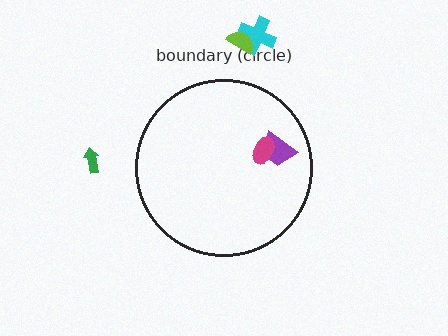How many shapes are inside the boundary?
2 inside, 3 outside.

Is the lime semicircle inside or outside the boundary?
Outside.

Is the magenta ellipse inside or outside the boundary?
Inside.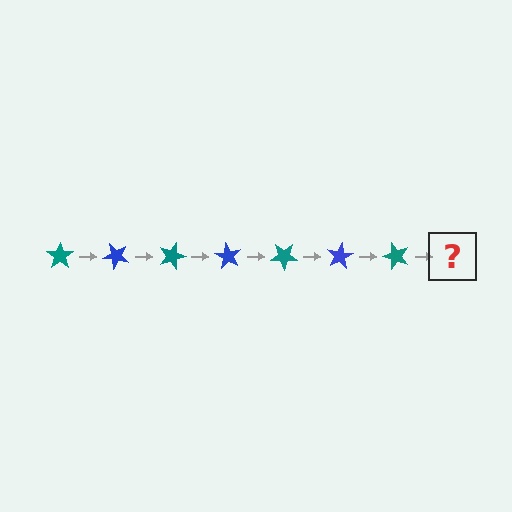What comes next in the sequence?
The next element should be a blue star, rotated 315 degrees from the start.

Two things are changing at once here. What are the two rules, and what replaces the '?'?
The two rules are that it rotates 45 degrees each step and the color cycles through teal and blue. The '?' should be a blue star, rotated 315 degrees from the start.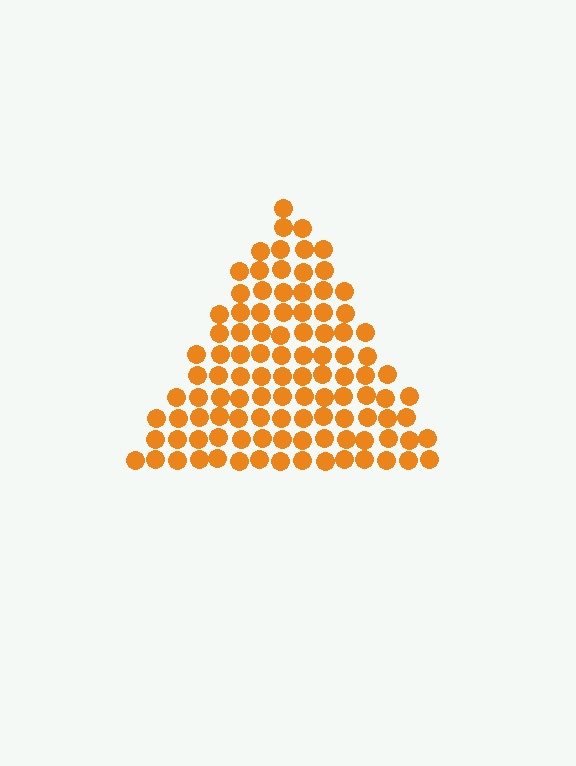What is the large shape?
The large shape is a triangle.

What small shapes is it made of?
It is made of small circles.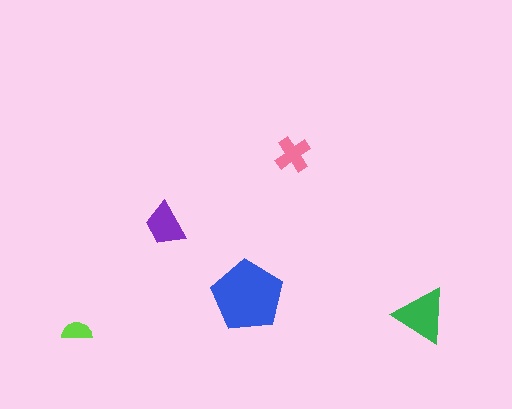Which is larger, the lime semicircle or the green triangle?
The green triangle.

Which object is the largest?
The blue pentagon.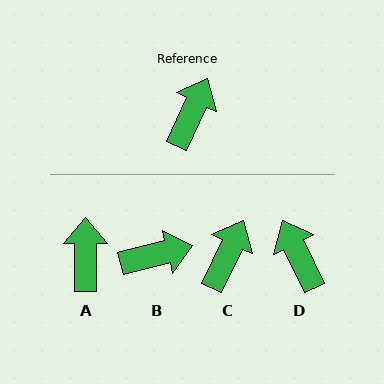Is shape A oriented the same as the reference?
No, it is off by about 25 degrees.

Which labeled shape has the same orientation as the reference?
C.